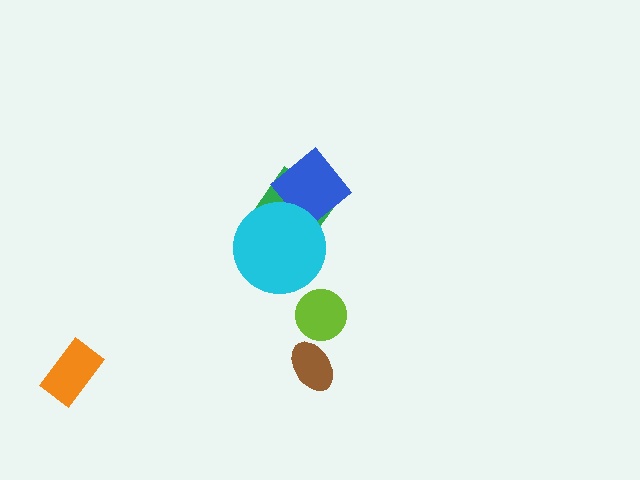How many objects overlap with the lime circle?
0 objects overlap with the lime circle.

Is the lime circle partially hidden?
No, no other shape covers it.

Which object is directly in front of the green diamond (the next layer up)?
The blue diamond is directly in front of the green diamond.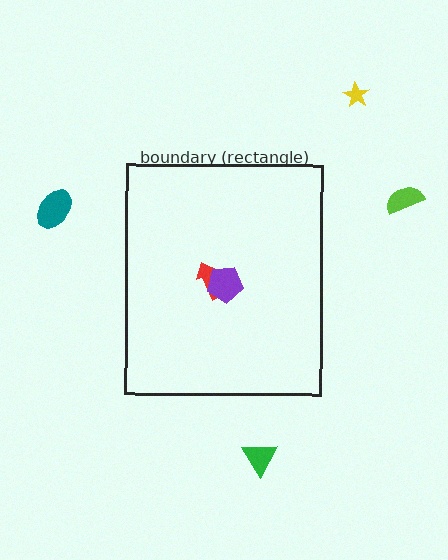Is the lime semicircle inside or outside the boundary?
Outside.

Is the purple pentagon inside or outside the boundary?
Inside.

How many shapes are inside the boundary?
2 inside, 4 outside.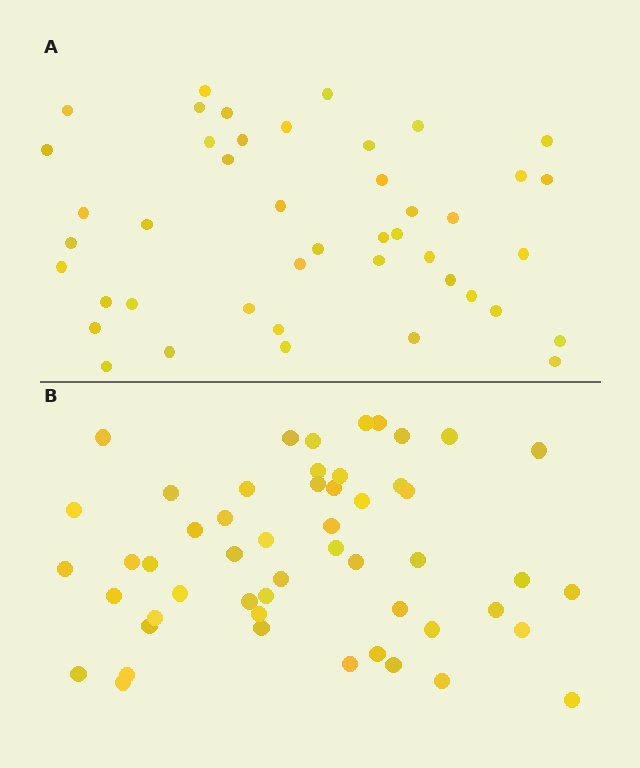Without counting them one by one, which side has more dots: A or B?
Region B (the bottom region) has more dots.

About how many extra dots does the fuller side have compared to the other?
Region B has roughly 8 or so more dots than region A.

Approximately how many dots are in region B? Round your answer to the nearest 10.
About 50 dots. (The exact count is 52, which rounds to 50.)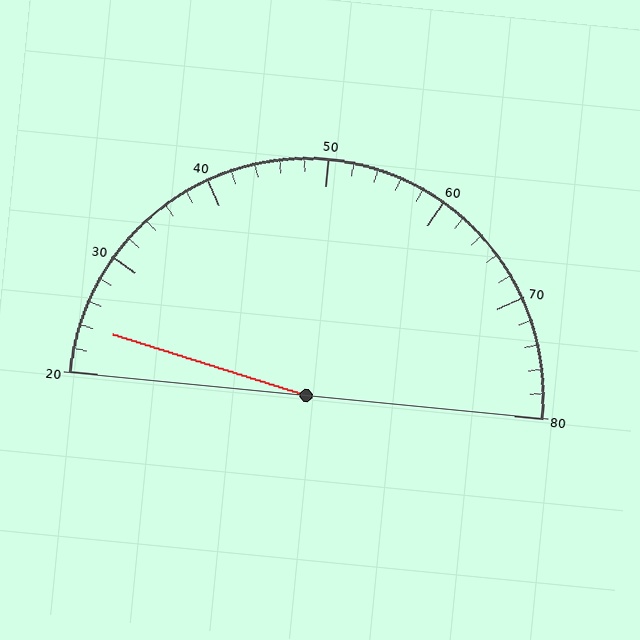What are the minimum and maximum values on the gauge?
The gauge ranges from 20 to 80.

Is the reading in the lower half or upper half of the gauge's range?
The reading is in the lower half of the range (20 to 80).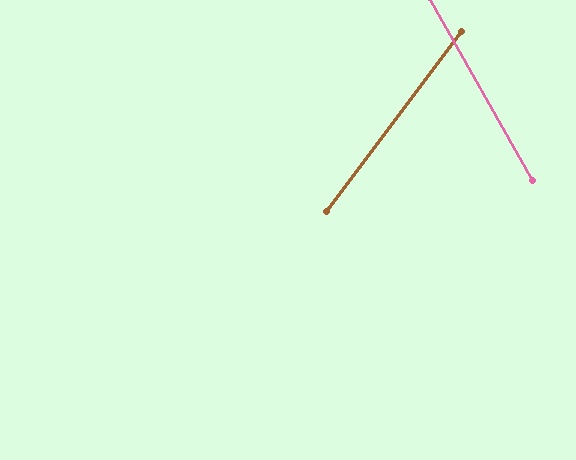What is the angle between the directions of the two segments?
Approximately 66 degrees.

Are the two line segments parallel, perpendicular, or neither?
Neither parallel nor perpendicular — they differ by about 66°.